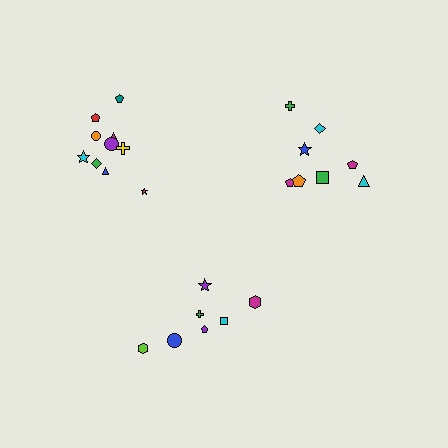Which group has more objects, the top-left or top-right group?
The top-left group.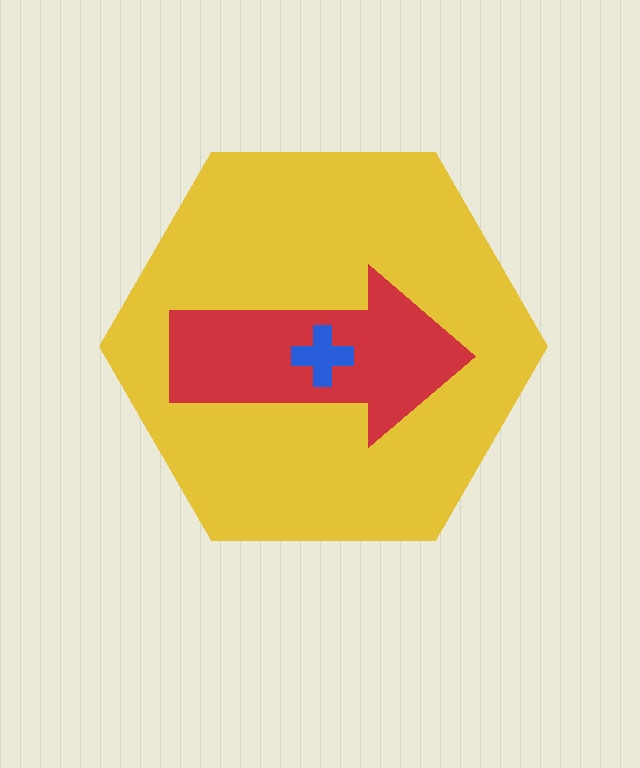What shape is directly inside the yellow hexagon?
The red arrow.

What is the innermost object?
The blue cross.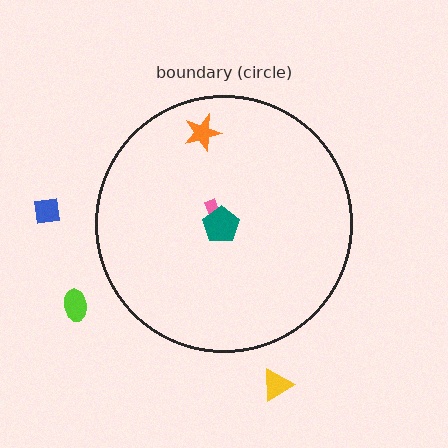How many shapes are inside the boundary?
3 inside, 3 outside.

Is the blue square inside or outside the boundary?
Outside.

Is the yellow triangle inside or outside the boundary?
Outside.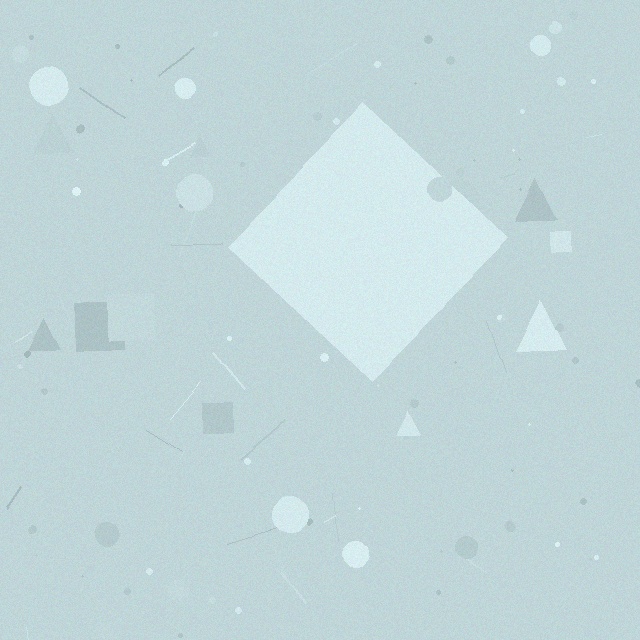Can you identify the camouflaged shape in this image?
The camouflaged shape is a diamond.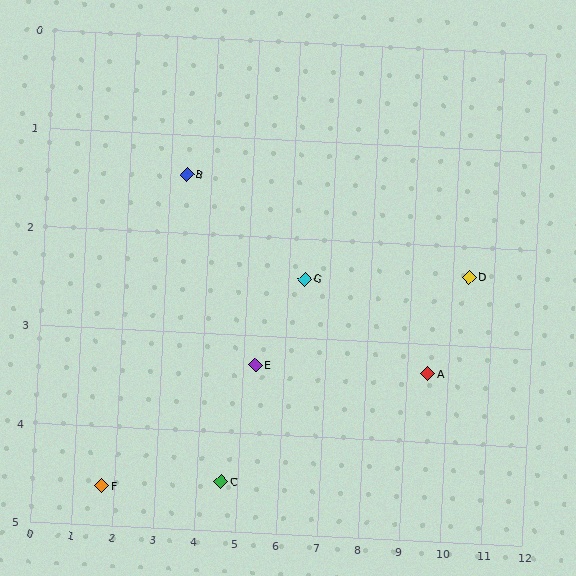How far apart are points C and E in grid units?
Points C and E are about 1.4 grid units apart.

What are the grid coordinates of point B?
Point B is at approximately (3.4, 1.4).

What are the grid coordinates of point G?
Point G is at approximately (6.4, 2.4).